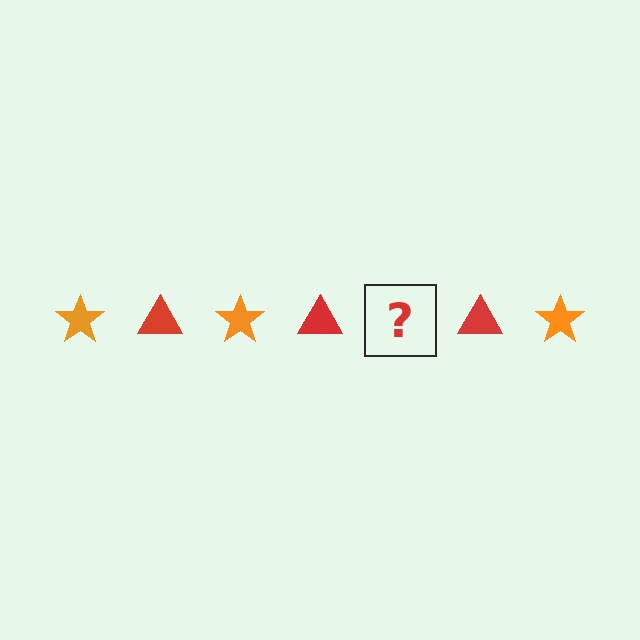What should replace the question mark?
The question mark should be replaced with an orange star.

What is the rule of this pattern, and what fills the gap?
The rule is that the pattern alternates between orange star and red triangle. The gap should be filled with an orange star.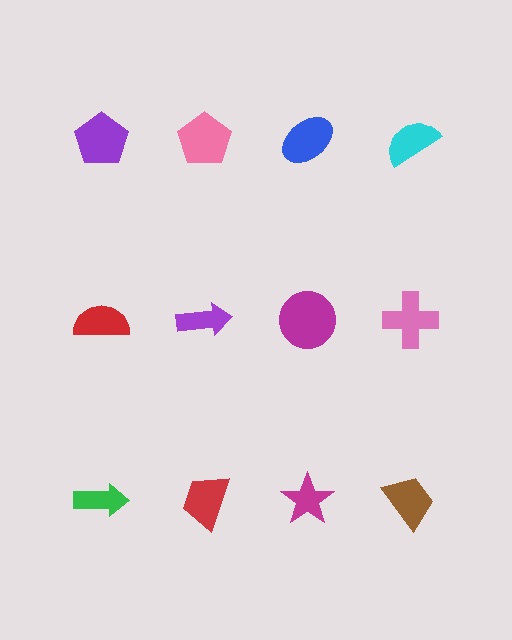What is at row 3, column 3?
A magenta star.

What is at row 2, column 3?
A magenta circle.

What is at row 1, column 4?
A cyan semicircle.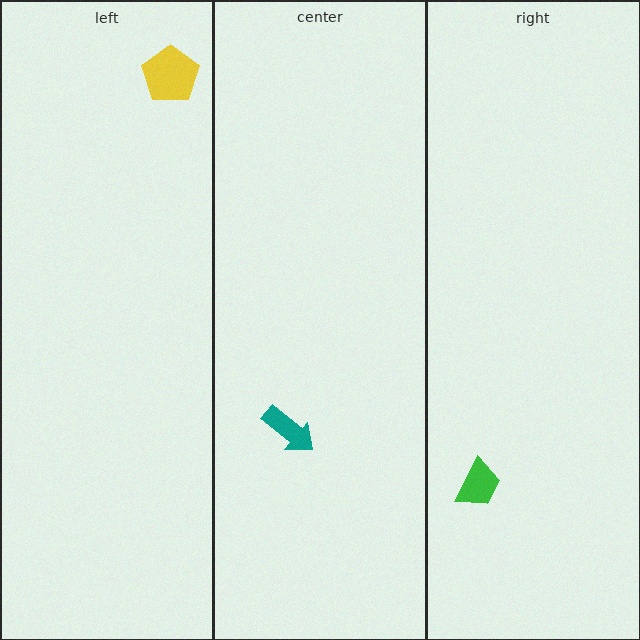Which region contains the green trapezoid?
The right region.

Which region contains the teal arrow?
The center region.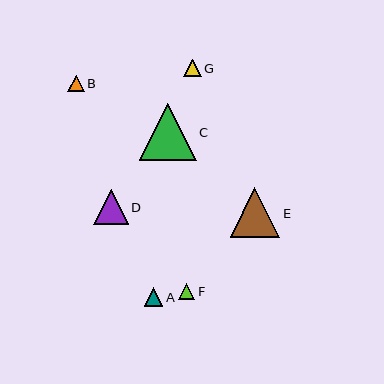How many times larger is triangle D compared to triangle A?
Triangle D is approximately 1.9 times the size of triangle A.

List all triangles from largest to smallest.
From largest to smallest: C, E, D, A, G, B, F.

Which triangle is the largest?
Triangle C is the largest with a size of approximately 57 pixels.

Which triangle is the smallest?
Triangle F is the smallest with a size of approximately 16 pixels.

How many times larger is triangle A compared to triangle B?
Triangle A is approximately 1.1 times the size of triangle B.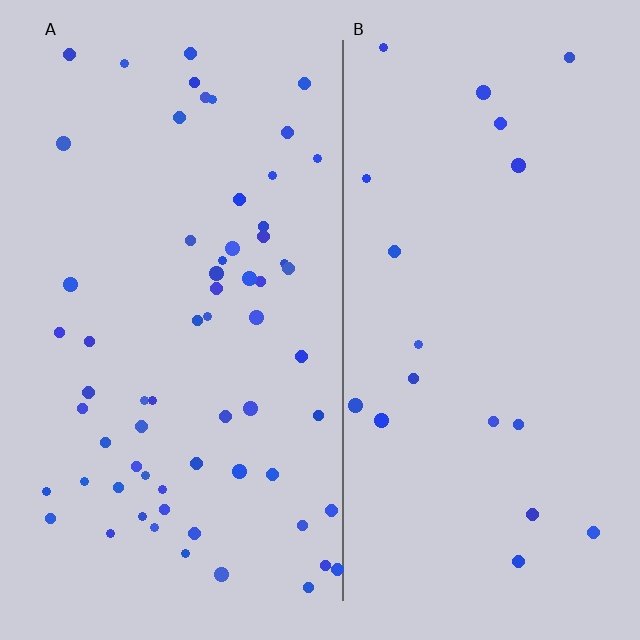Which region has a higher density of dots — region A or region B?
A (the left).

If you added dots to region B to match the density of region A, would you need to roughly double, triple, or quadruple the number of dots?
Approximately triple.